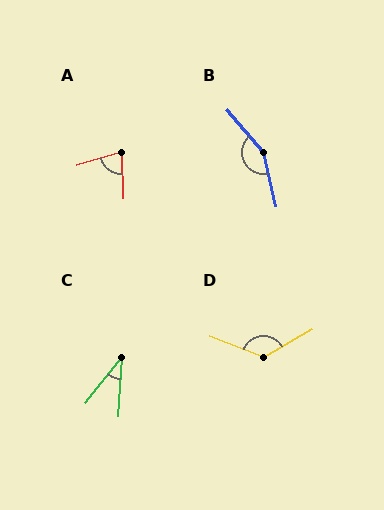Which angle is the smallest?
C, at approximately 35 degrees.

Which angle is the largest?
B, at approximately 153 degrees.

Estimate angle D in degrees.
Approximately 128 degrees.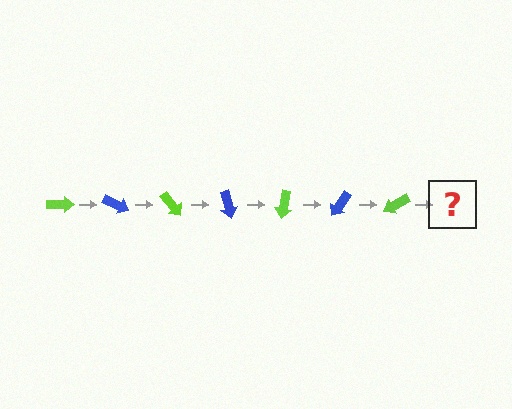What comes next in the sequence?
The next element should be a blue arrow, rotated 175 degrees from the start.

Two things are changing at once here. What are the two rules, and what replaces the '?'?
The two rules are that it rotates 25 degrees each step and the color cycles through lime and blue. The '?' should be a blue arrow, rotated 175 degrees from the start.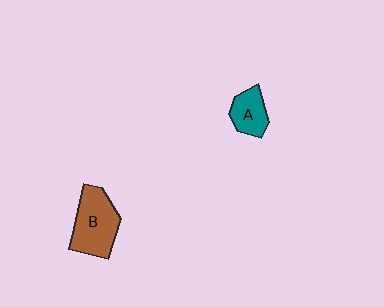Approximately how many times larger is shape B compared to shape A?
Approximately 1.8 times.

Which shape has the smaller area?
Shape A (teal).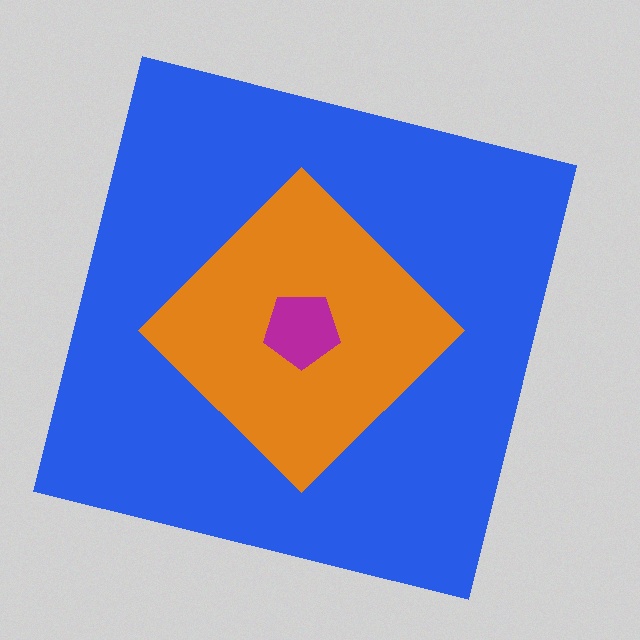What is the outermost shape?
The blue square.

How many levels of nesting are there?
3.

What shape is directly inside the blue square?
The orange diamond.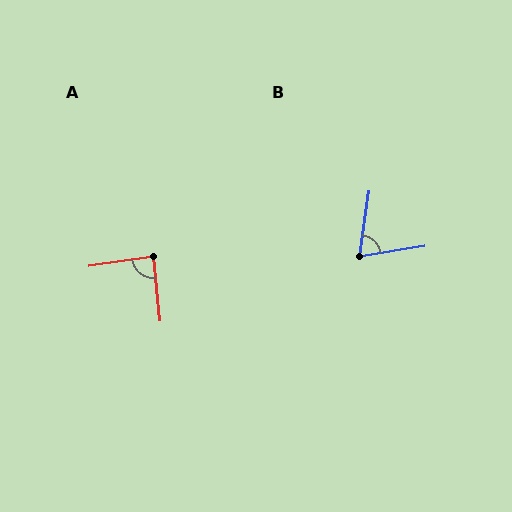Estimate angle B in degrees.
Approximately 72 degrees.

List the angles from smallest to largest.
B (72°), A (87°).